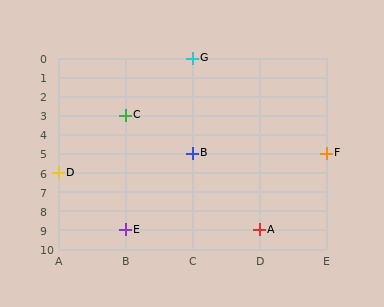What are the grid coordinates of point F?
Point F is at grid coordinates (E, 5).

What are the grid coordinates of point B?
Point B is at grid coordinates (C, 5).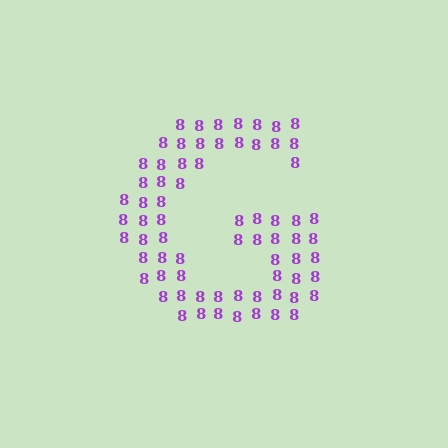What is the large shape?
The large shape is the letter G.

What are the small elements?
The small elements are digit 8's.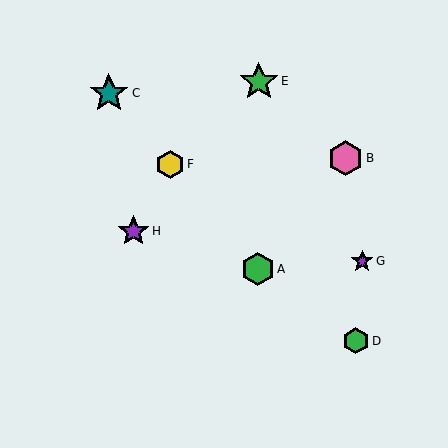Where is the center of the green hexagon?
The center of the green hexagon is at (258, 269).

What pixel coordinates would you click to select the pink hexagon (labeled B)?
Click at (346, 158) to select the pink hexagon B.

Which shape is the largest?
The teal star (labeled C) is the largest.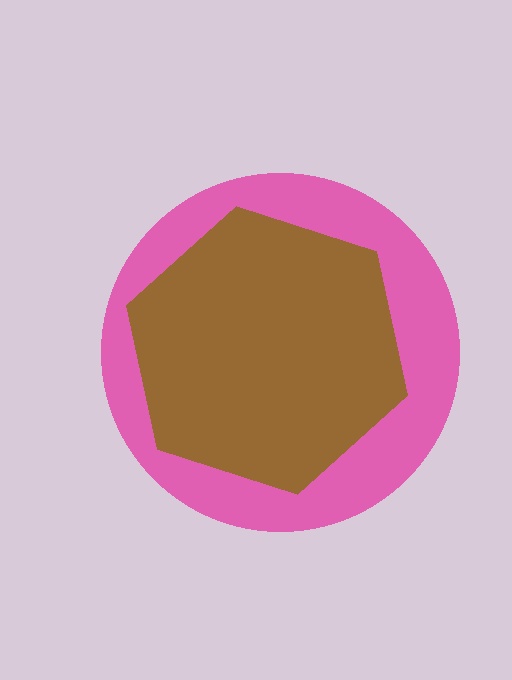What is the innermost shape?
The brown hexagon.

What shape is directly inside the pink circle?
The brown hexagon.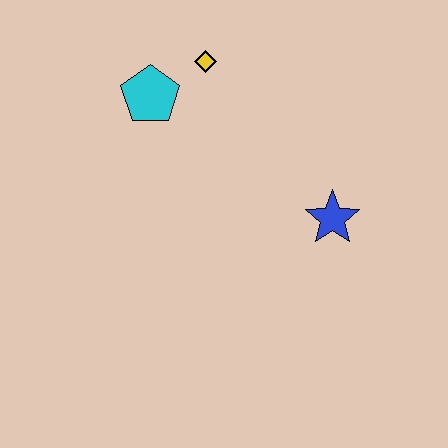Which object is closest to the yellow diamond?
The cyan pentagon is closest to the yellow diamond.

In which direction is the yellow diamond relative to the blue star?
The yellow diamond is above the blue star.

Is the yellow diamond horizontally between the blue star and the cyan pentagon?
Yes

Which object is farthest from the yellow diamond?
The blue star is farthest from the yellow diamond.